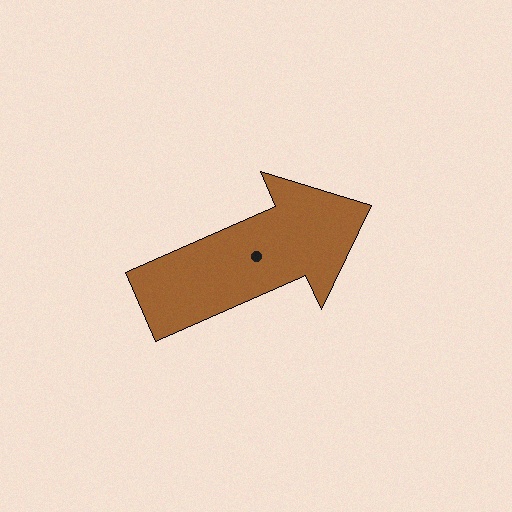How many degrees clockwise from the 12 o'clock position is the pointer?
Approximately 66 degrees.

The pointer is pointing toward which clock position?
Roughly 2 o'clock.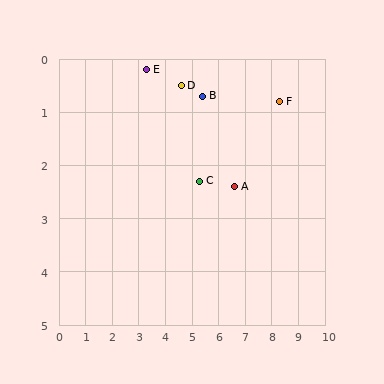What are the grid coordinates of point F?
Point F is at approximately (8.3, 0.8).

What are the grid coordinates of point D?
Point D is at approximately (4.6, 0.5).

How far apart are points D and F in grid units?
Points D and F are about 3.7 grid units apart.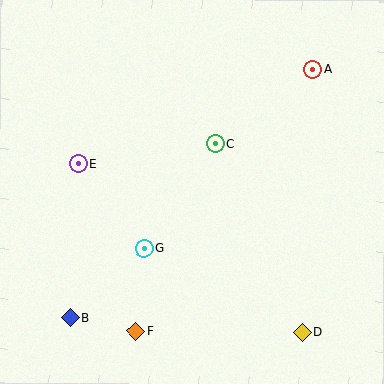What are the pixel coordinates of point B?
Point B is at (70, 318).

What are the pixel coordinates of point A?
Point A is at (313, 69).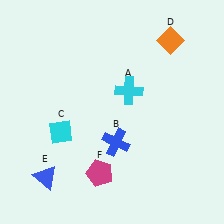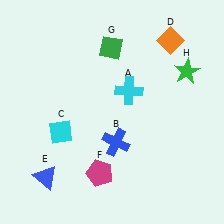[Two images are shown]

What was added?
A green diamond (G), a green star (H) were added in Image 2.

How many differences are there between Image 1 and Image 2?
There are 2 differences between the two images.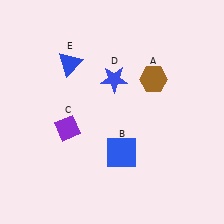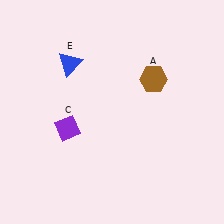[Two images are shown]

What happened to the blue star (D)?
The blue star (D) was removed in Image 2. It was in the top-right area of Image 1.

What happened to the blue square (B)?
The blue square (B) was removed in Image 2. It was in the bottom-right area of Image 1.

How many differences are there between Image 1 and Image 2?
There are 2 differences between the two images.